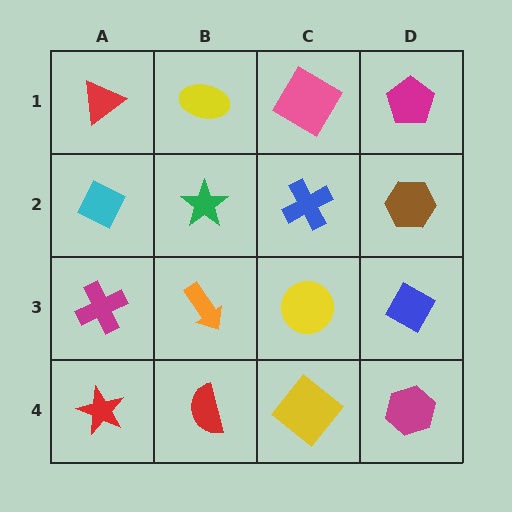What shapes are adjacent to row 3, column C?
A blue cross (row 2, column C), a yellow diamond (row 4, column C), an orange arrow (row 3, column B), a blue diamond (row 3, column D).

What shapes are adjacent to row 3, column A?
A cyan diamond (row 2, column A), a red star (row 4, column A), an orange arrow (row 3, column B).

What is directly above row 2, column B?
A yellow ellipse.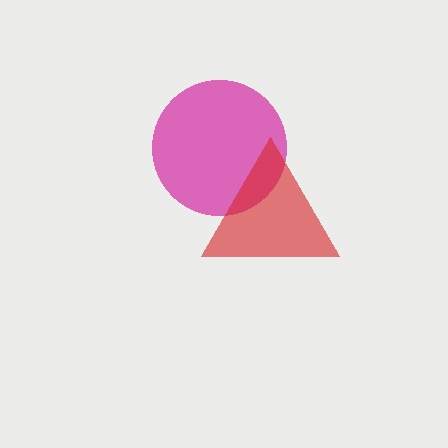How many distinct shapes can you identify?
There are 2 distinct shapes: a magenta circle, a red triangle.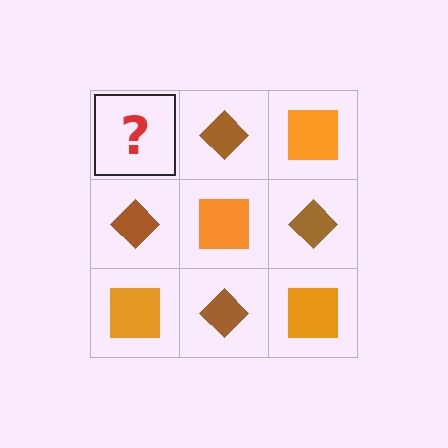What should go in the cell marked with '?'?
The missing cell should contain an orange square.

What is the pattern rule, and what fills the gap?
The rule is that it alternates orange square and brown diamond in a checkerboard pattern. The gap should be filled with an orange square.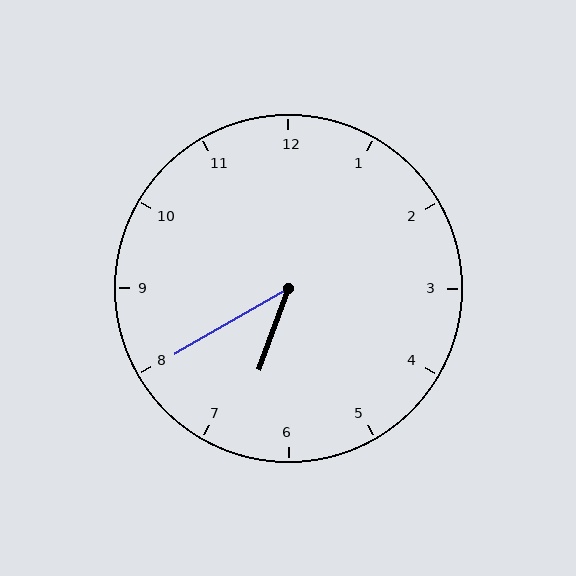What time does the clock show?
6:40.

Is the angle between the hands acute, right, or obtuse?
It is acute.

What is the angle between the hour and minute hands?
Approximately 40 degrees.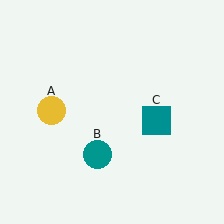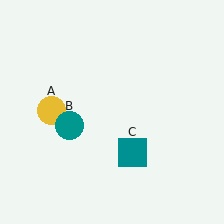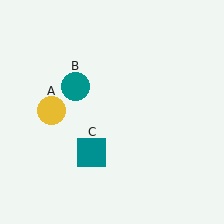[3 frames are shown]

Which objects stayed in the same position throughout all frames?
Yellow circle (object A) remained stationary.